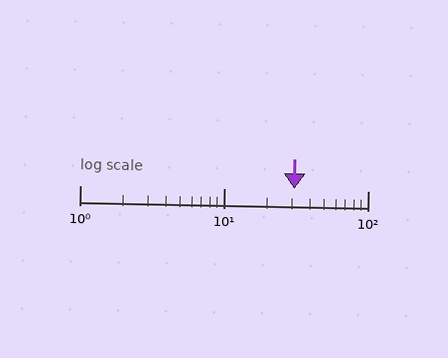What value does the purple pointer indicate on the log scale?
The pointer indicates approximately 31.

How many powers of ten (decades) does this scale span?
The scale spans 2 decades, from 1 to 100.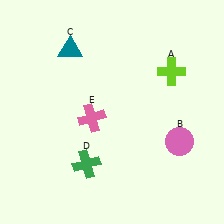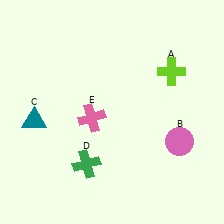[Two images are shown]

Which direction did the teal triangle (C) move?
The teal triangle (C) moved down.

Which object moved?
The teal triangle (C) moved down.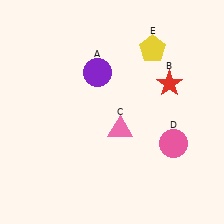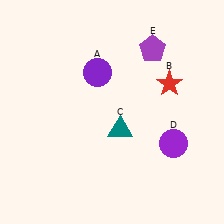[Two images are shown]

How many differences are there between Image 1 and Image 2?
There are 3 differences between the two images.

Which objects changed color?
C changed from pink to teal. D changed from pink to purple. E changed from yellow to purple.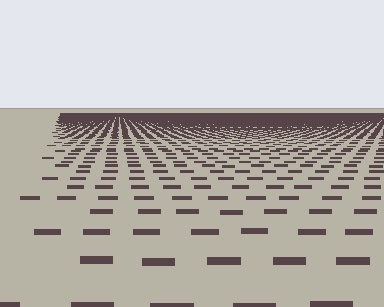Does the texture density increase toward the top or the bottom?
Density increases toward the top.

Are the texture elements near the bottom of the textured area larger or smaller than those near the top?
Larger. Near the bottom, elements are closer to the viewer and appear at a bigger on-screen size.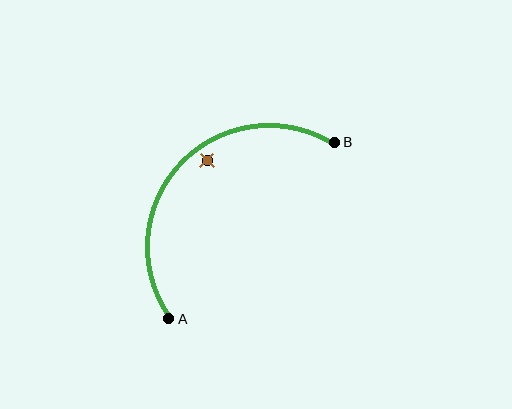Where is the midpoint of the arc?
The arc midpoint is the point on the curve farthest from the straight line joining A and B. It sits above and to the left of that line.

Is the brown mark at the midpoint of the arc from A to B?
No — the brown mark does not lie on the arc at all. It sits slightly inside the curve.